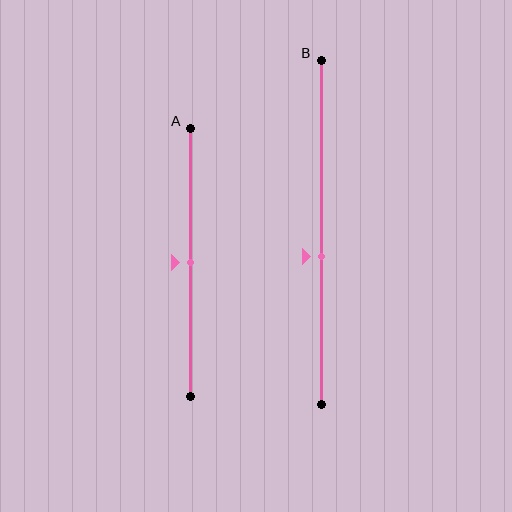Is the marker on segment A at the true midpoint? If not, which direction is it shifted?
Yes, the marker on segment A is at the true midpoint.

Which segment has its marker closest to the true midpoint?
Segment A has its marker closest to the true midpoint.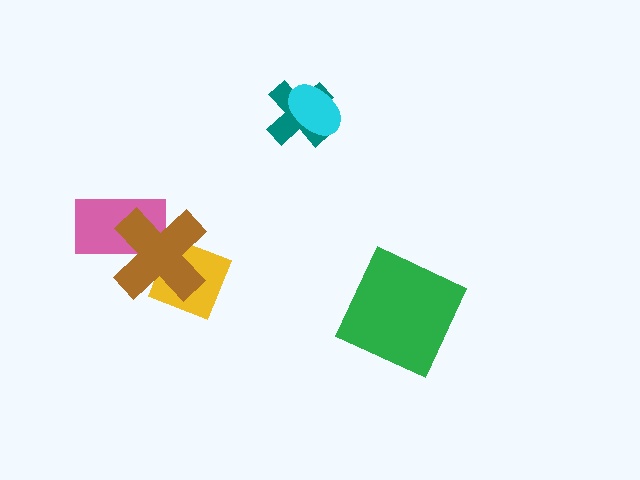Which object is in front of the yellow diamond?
The brown cross is in front of the yellow diamond.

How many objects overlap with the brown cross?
2 objects overlap with the brown cross.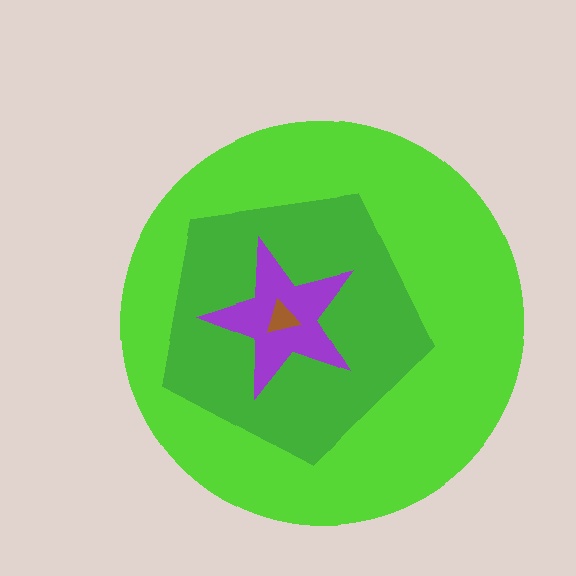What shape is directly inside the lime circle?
The green pentagon.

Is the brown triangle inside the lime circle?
Yes.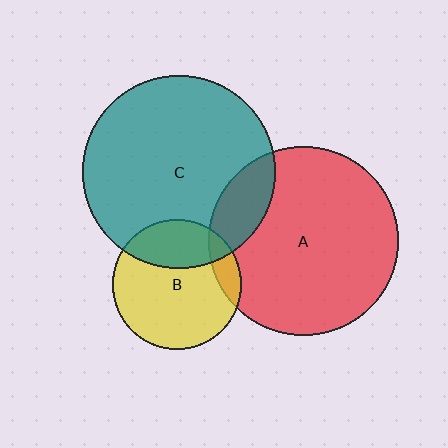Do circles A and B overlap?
Yes.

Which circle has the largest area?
Circle C (teal).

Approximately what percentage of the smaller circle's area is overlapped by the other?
Approximately 10%.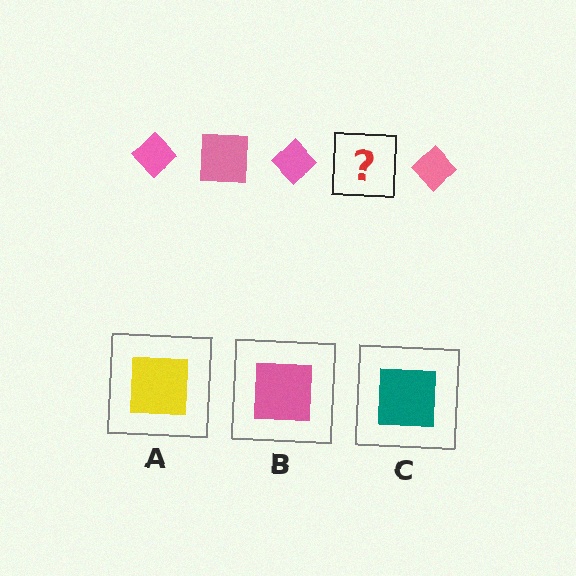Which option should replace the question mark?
Option B.